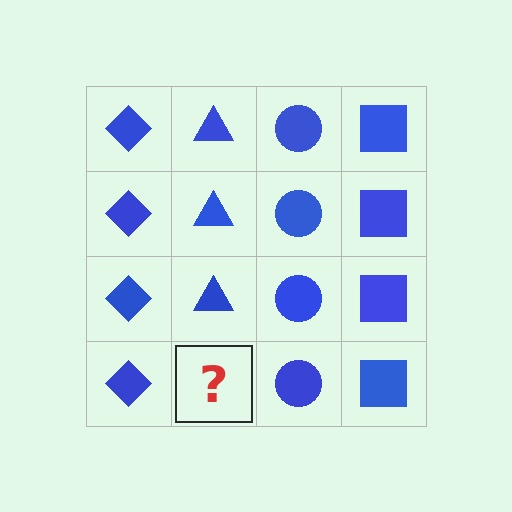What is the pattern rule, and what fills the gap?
The rule is that each column has a consistent shape. The gap should be filled with a blue triangle.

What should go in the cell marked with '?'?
The missing cell should contain a blue triangle.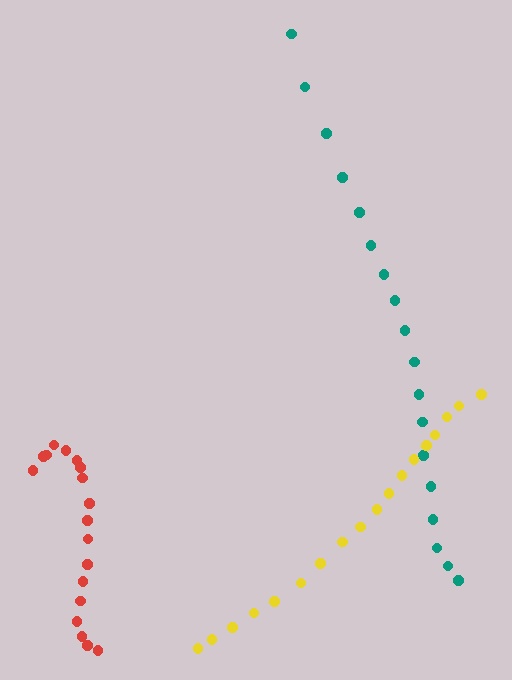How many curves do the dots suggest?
There are 3 distinct paths.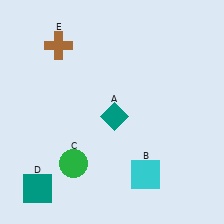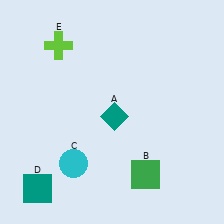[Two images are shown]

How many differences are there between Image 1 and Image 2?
There are 3 differences between the two images.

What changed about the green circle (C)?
In Image 1, C is green. In Image 2, it changed to cyan.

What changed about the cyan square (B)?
In Image 1, B is cyan. In Image 2, it changed to green.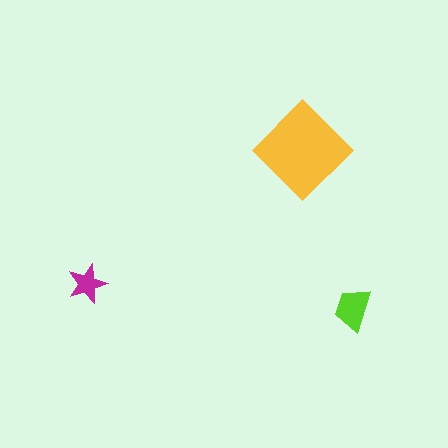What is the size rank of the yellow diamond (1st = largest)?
1st.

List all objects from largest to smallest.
The yellow diamond, the lime trapezoid, the magenta star.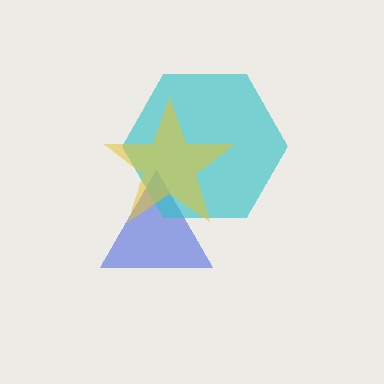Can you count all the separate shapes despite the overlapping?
Yes, there are 3 separate shapes.